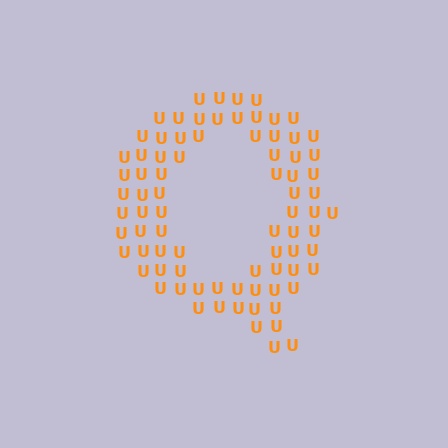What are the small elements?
The small elements are letter U's.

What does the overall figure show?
The overall figure shows the letter Q.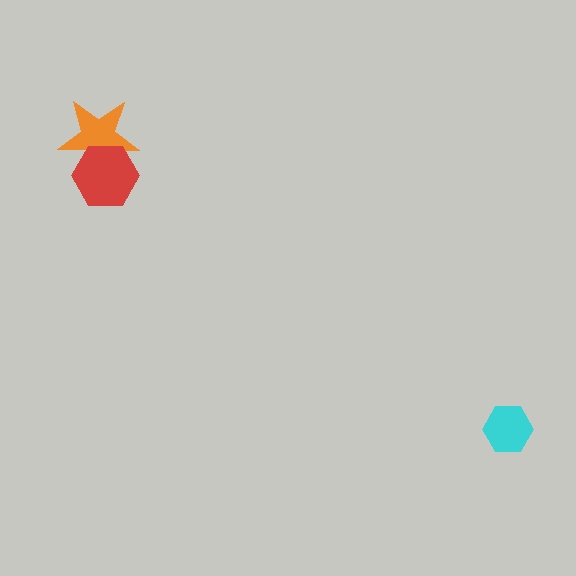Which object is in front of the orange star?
The red hexagon is in front of the orange star.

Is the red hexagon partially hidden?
No, no other shape covers it.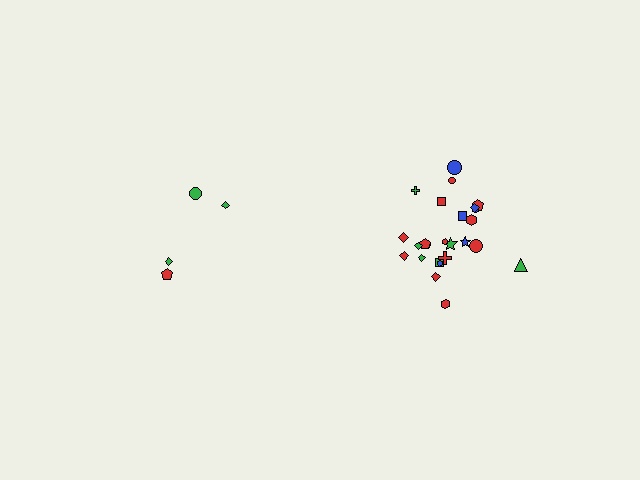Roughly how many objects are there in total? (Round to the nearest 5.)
Roughly 30 objects in total.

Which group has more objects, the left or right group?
The right group.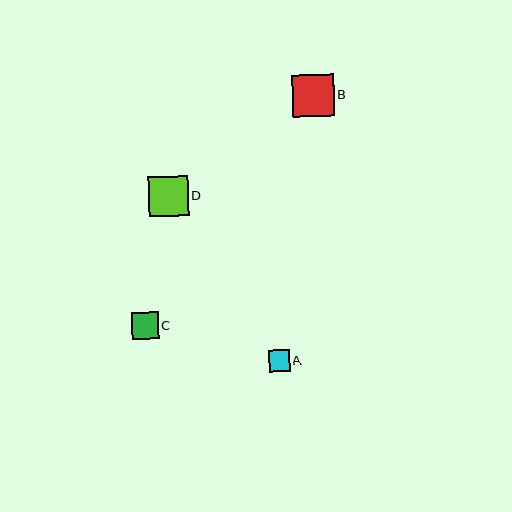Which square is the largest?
Square B is the largest with a size of approximately 42 pixels.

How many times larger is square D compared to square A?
Square D is approximately 1.9 times the size of square A.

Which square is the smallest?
Square A is the smallest with a size of approximately 21 pixels.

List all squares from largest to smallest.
From largest to smallest: B, D, C, A.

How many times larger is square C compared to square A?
Square C is approximately 1.3 times the size of square A.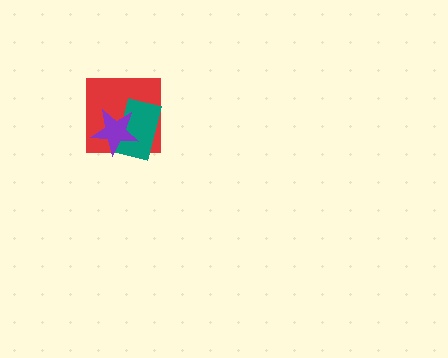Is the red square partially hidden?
Yes, it is partially covered by another shape.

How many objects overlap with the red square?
2 objects overlap with the red square.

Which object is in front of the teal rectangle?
The purple star is in front of the teal rectangle.